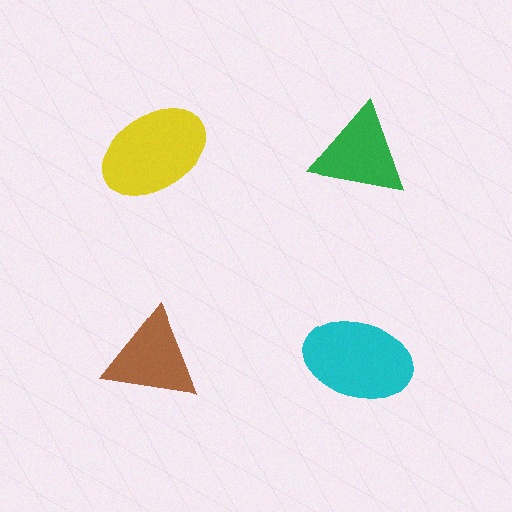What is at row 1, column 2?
A green triangle.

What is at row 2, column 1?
A brown triangle.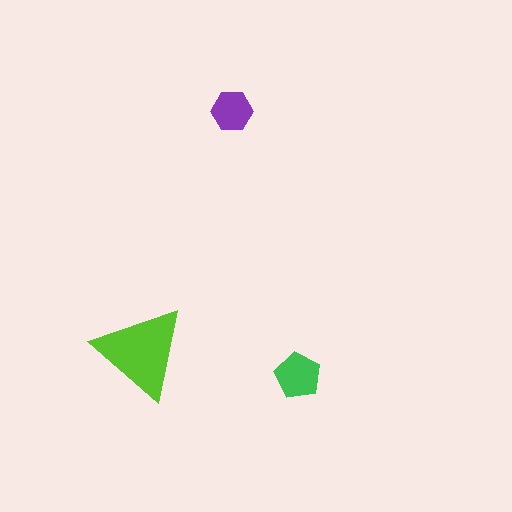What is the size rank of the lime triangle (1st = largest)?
1st.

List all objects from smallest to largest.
The purple hexagon, the green pentagon, the lime triangle.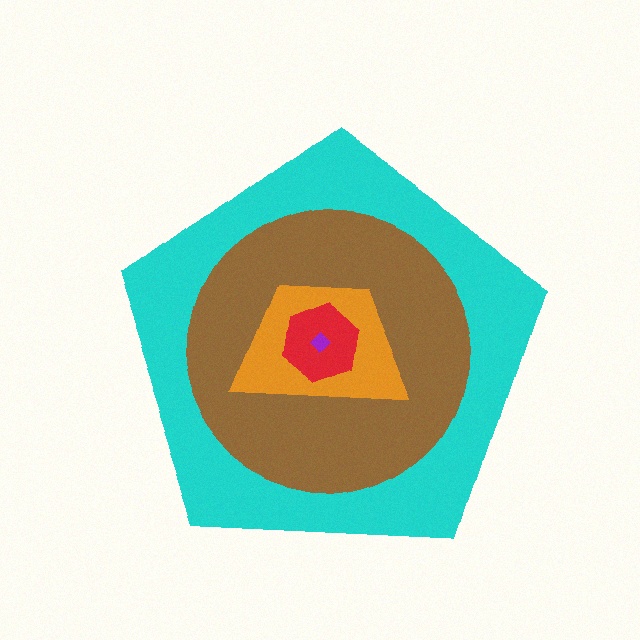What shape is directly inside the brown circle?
The orange trapezoid.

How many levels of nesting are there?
5.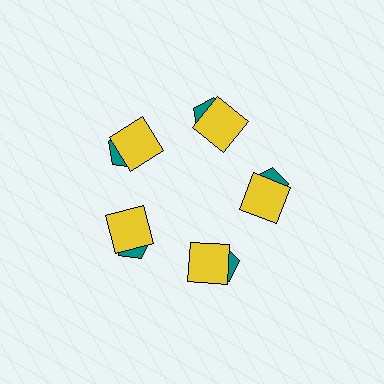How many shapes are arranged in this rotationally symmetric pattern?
There are 10 shapes, arranged in 5 groups of 2.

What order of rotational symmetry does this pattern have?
This pattern has 5-fold rotational symmetry.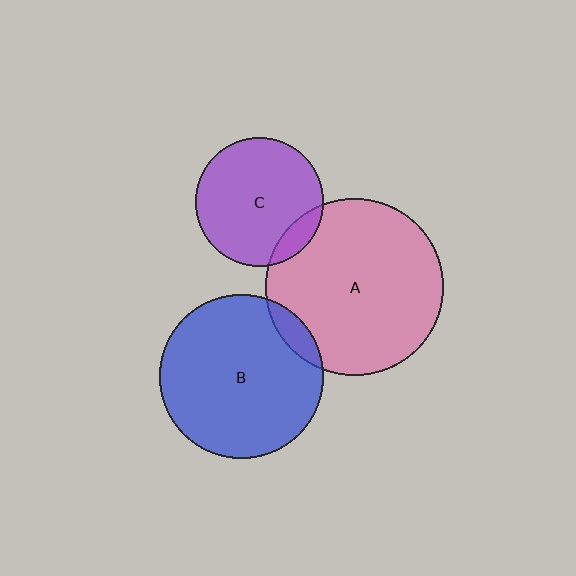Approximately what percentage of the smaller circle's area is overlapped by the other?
Approximately 10%.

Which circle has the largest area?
Circle A (pink).